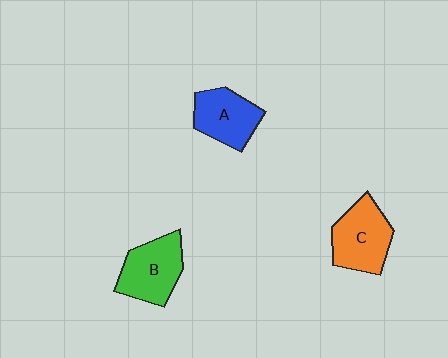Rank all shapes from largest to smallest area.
From largest to smallest: C (orange), B (green), A (blue).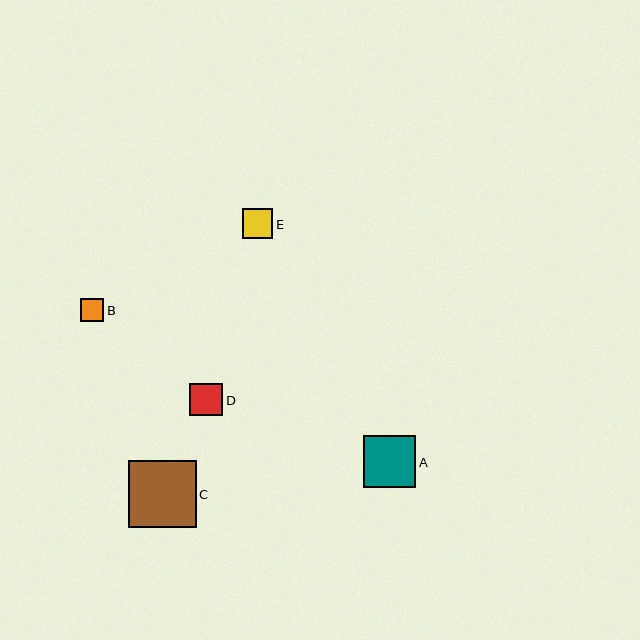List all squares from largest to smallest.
From largest to smallest: C, A, D, E, B.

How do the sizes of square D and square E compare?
Square D and square E are approximately the same size.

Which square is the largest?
Square C is the largest with a size of approximately 68 pixels.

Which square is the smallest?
Square B is the smallest with a size of approximately 23 pixels.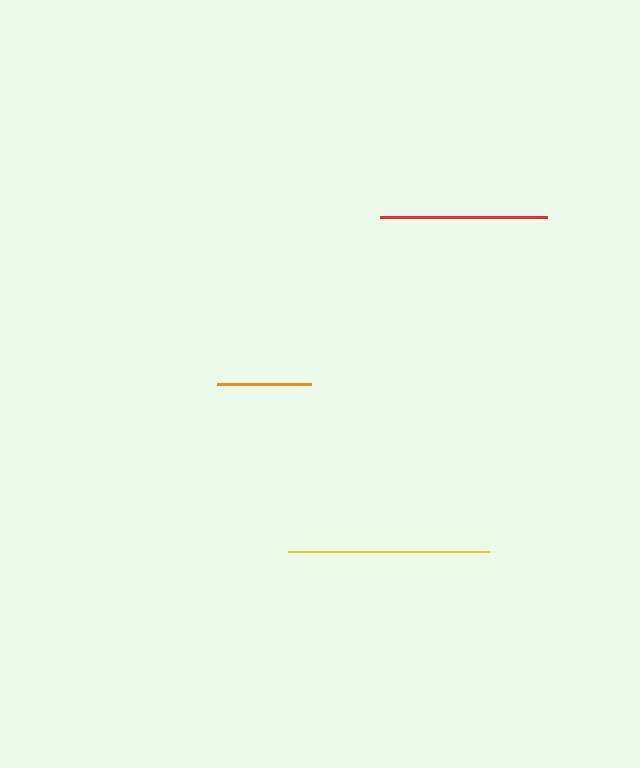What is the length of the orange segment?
The orange segment is approximately 94 pixels long.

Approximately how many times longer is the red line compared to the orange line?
The red line is approximately 1.8 times the length of the orange line.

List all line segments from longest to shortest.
From longest to shortest: yellow, red, orange.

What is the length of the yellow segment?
The yellow segment is approximately 202 pixels long.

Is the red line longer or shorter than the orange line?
The red line is longer than the orange line.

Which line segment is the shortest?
The orange line is the shortest at approximately 94 pixels.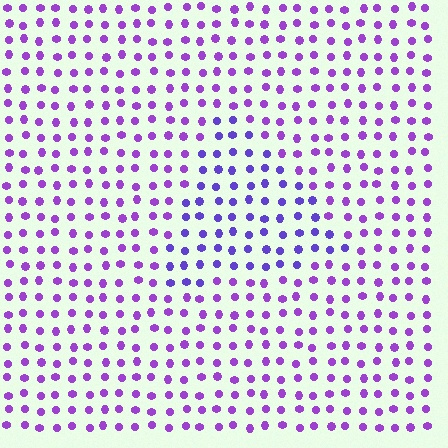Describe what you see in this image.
The image is filled with small purple elements in a uniform arrangement. A triangle-shaped region is visible where the elements are tinted to a slightly different hue, forming a subtle color boundary.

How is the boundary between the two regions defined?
The boundary is defined purely by a slight shift in hue (about 26 degrees). Spacing, size, and orientation are identical on both sides.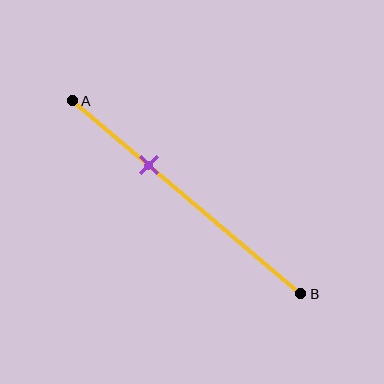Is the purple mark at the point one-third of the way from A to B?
Yes, the mark is approximately at the one-third point.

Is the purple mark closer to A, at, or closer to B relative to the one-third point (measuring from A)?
The purple mark is approximately at the one-third point of segment AB.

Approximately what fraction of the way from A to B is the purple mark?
The purple mark is approximately 35% of the way from A to B.